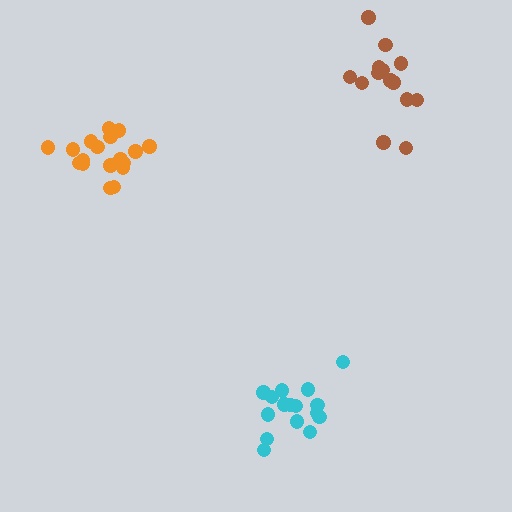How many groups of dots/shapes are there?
There are 3 groups.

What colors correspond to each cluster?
The clusters are colored: cyan, brown, orange.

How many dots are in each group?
Group 1: 16 dots, Group 2: 14 dots, Group 3: 18 dots (48 total).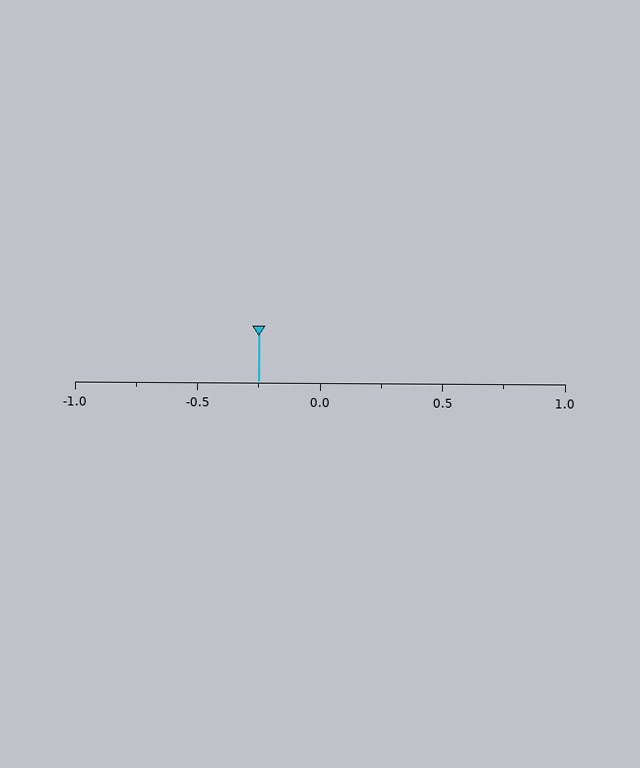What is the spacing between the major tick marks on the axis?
The major ticks are spaced 0.5 apart.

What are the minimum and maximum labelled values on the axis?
The axis runs from -1.0 to 1.0.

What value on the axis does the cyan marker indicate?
The marker indicates approximately -0.25.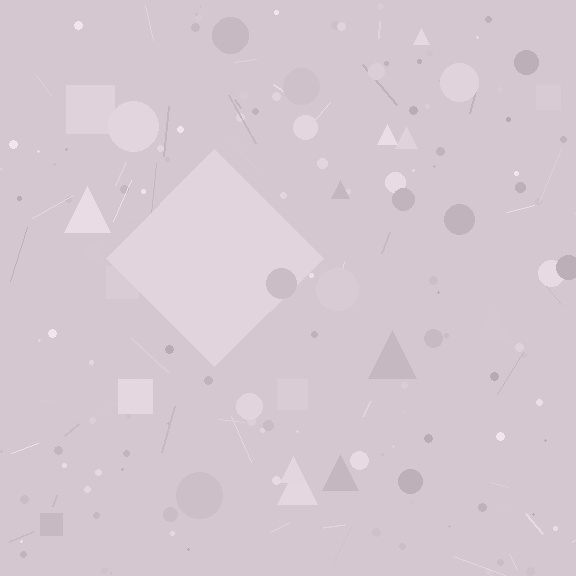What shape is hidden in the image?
A diamond is hidden in the image.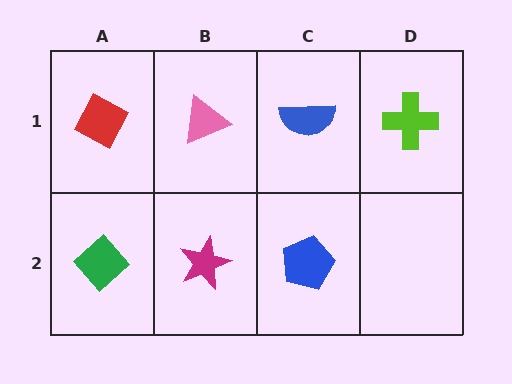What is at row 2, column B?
A magenta star.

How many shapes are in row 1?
4 shapes.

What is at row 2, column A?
A green diamond.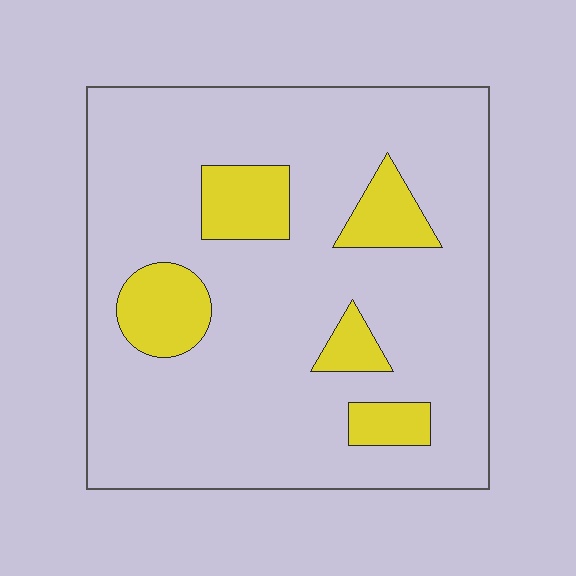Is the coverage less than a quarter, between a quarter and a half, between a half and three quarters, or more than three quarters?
Less than a quarter.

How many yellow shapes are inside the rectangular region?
5.